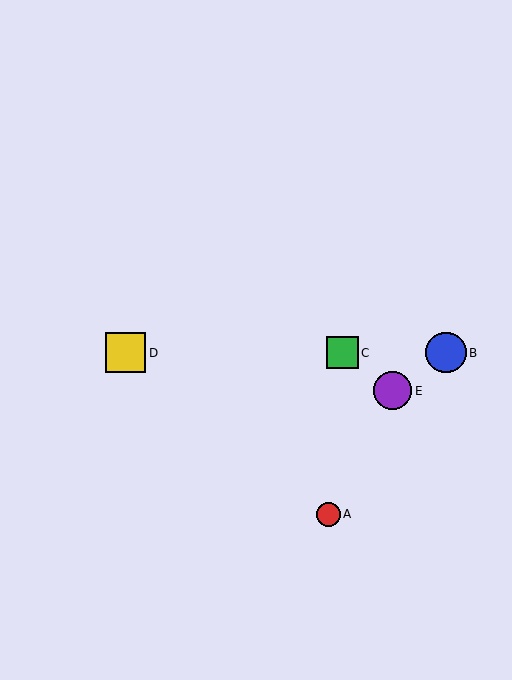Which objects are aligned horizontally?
Objects B, C, D are aligned horizontally.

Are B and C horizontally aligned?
Yes, both are at y≈353.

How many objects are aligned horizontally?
3 objects (B, C, D) are aligned horizontally.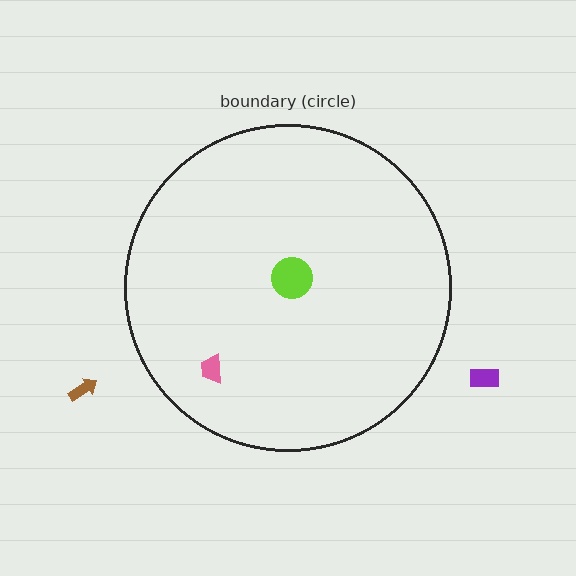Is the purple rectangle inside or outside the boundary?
Outside.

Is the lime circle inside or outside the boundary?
Inside.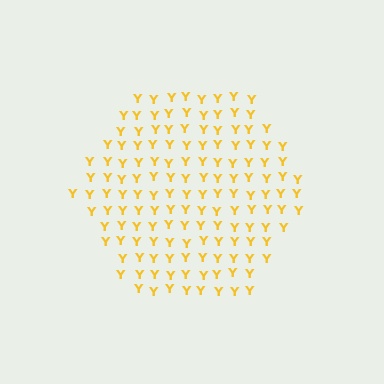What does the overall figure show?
The overall figure shows a hexagon.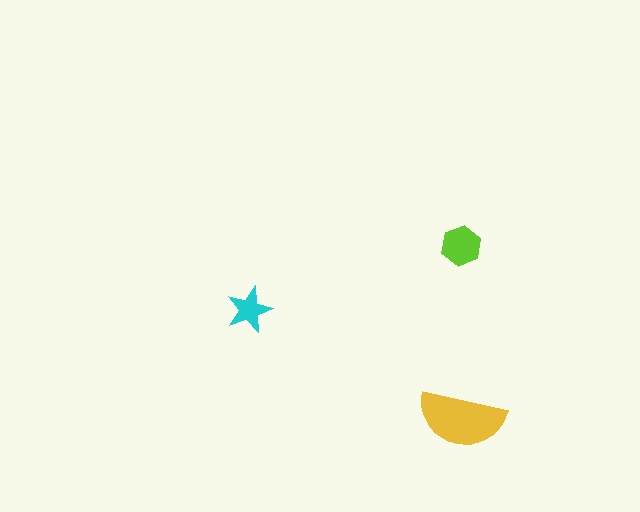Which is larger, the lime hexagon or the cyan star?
The lime hexagon.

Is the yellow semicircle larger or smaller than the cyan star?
Larger.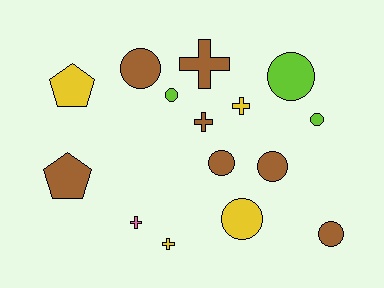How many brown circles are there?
There are 4 brown circles.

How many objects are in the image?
There are 15 objects.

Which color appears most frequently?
Brown, with 7 objects.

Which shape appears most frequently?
Circle, with 8 objects.